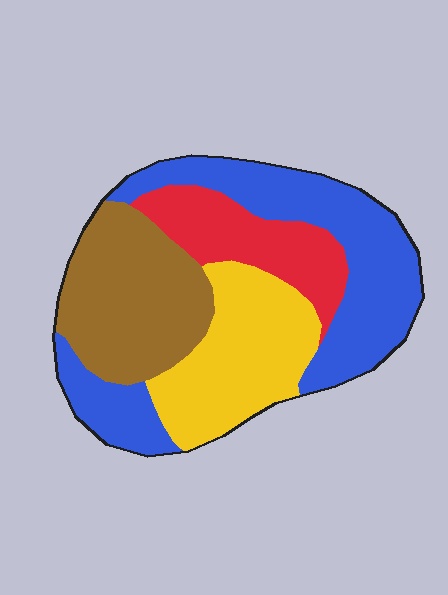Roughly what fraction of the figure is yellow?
Yellow covers around 25% of the figure.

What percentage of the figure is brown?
Brown covers about 25% of the figure.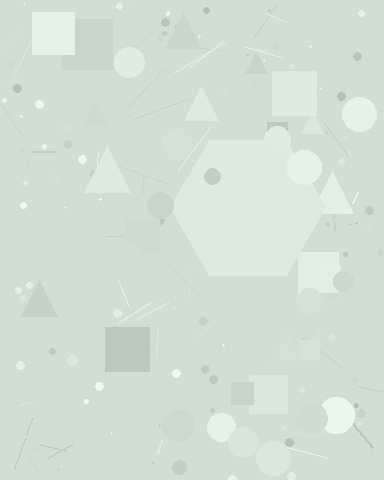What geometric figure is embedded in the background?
A hexagon is embedded in the background.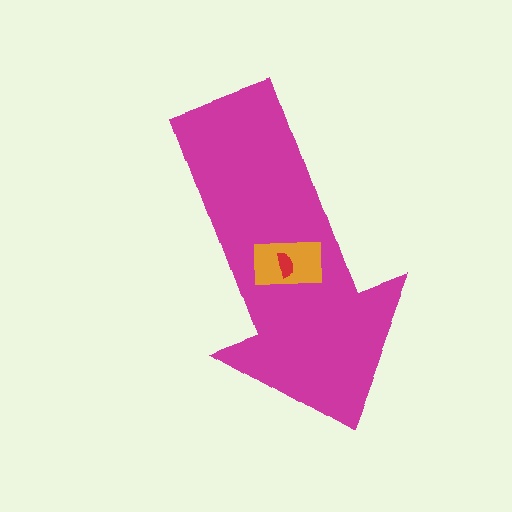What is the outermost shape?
The magenta arrow.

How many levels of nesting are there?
3.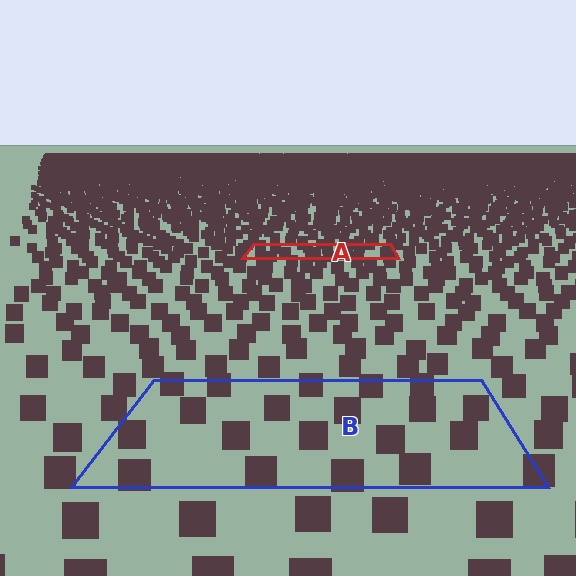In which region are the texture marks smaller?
The texture marks are smaller in region A, because it is farther away.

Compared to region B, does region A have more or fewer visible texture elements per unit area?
Region A has more texture elements per unit area — they are packed more densely because it is farther away.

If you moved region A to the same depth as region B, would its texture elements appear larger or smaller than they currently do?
They would appear larger. At a closer depth, the same texture elements are projected at a bigger on-screen size.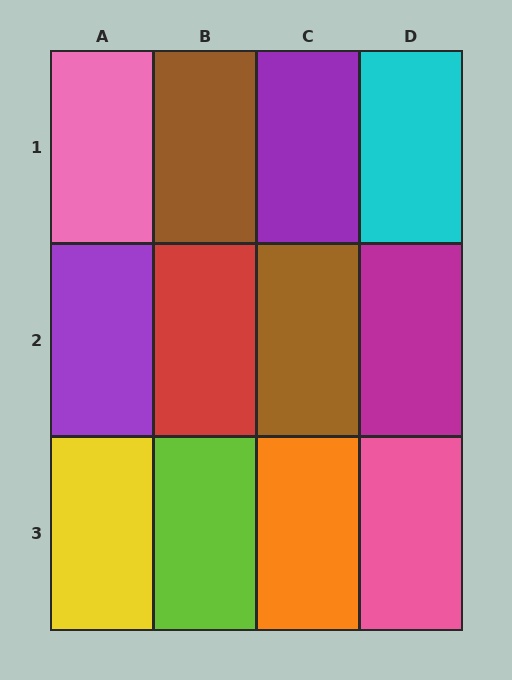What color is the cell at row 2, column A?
Purple.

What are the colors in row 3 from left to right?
Yellow, lime, orange, pink.